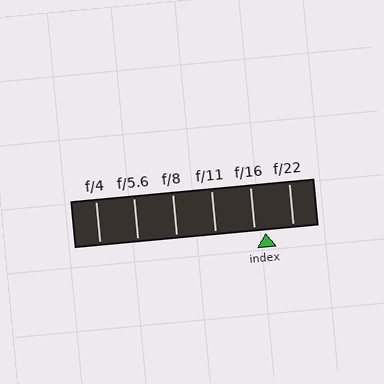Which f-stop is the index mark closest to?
The index mark is closest to f/16.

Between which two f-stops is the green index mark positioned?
The index mark is between f/16 and f/22.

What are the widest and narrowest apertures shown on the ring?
The widest aperture shown is f/4 and the narrowest is f/22.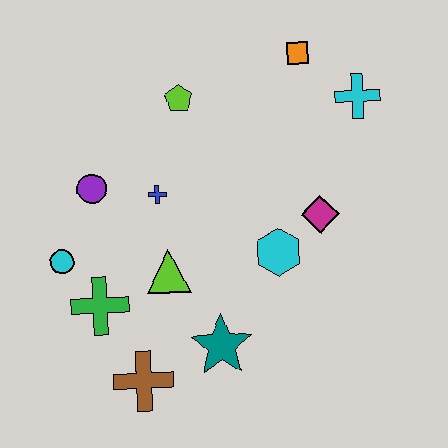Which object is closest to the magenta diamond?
The cyan hexagon is closest to the magenta diamond.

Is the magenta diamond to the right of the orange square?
Yes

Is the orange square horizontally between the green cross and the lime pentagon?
No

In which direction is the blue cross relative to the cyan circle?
The blue cross is to the right of the cyan circle.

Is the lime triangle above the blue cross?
No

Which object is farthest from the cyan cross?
The brown cross is farthest from the cyan cross.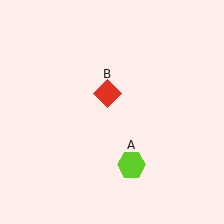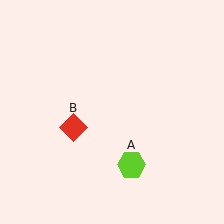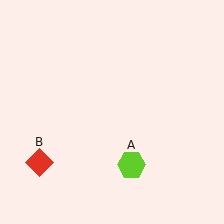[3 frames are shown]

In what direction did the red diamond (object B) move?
The red diamond (object B) moved down and to the left.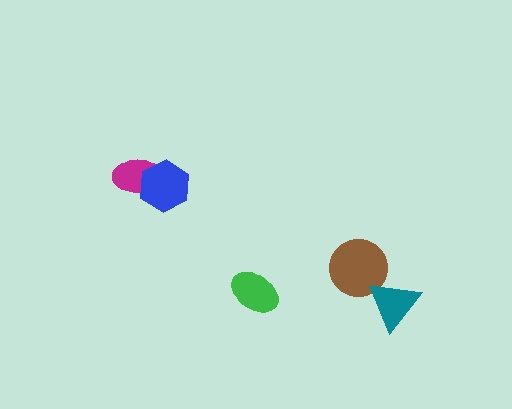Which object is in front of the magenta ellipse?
The blue hexagon is in front of the magenta ellipse.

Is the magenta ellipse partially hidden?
Yes, it is partially covered by another shape.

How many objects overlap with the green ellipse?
0 objects overlap with the green ellipse.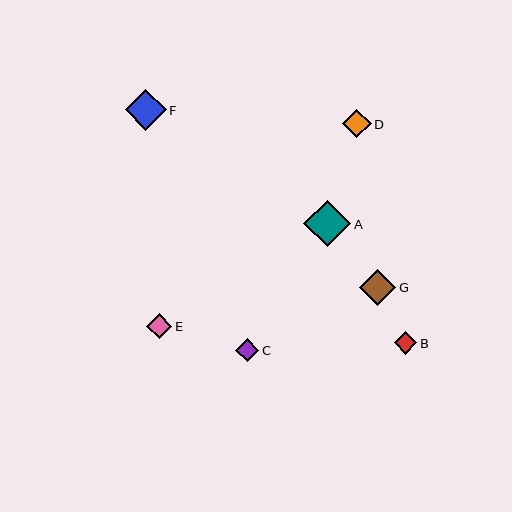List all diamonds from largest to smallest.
From largest to smallest: A, F, G, D, E, C, B.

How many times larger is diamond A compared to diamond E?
Diamond A is approximately 1.8 times the size of diamond E.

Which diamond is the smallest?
Diamond B is the smallest with a size of approximately 23 pixels.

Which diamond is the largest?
Diamond A is the largest with a size of approximately 47 pixels.